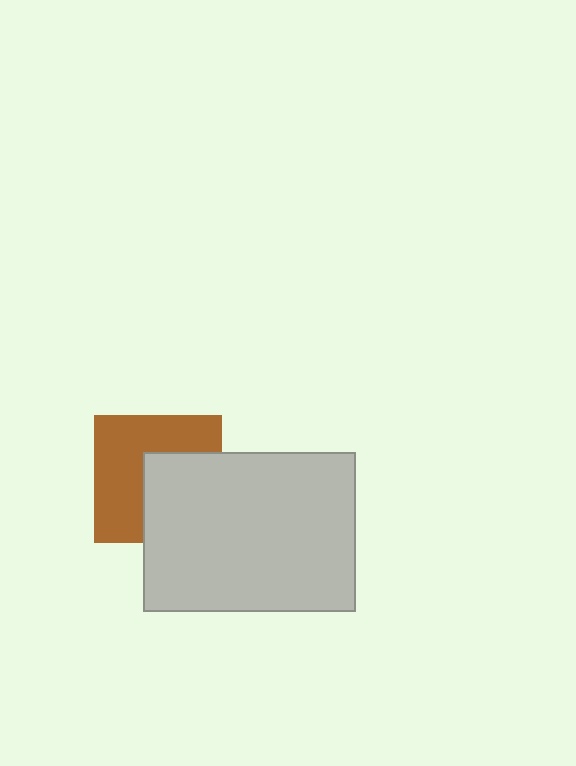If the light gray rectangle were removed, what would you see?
You would see the complete brown square.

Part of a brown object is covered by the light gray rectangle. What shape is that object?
It is a square.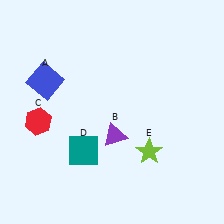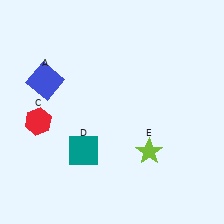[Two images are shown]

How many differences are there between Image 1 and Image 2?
There is 1 difference between the two images.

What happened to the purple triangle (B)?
The purple triangle (B) was removed in Image 2. It was in the bottom-right area of Image 1.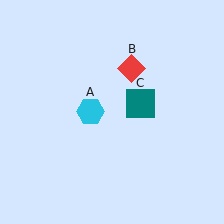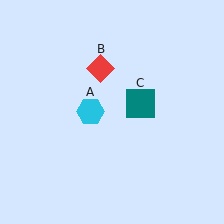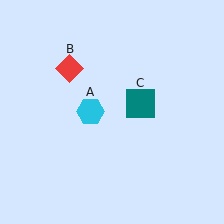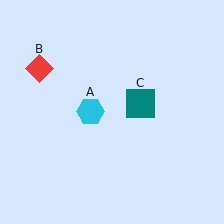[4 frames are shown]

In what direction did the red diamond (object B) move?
The red diamond (object B) moved left.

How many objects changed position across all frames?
1 object changed position: red diamond (object B).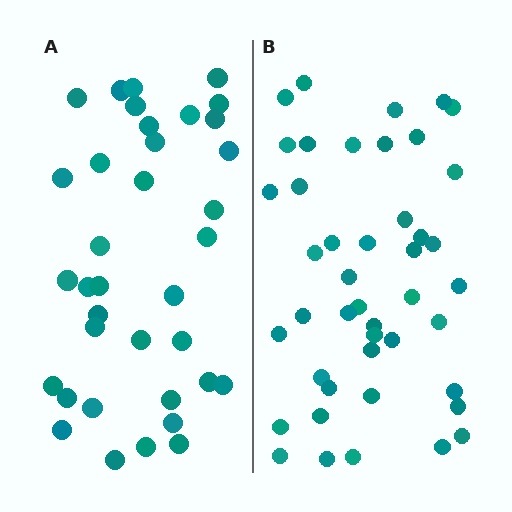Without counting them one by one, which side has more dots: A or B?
Region B (the right region) has more dots.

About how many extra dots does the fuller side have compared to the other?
Region B has roughly 8 or so more dots than region A.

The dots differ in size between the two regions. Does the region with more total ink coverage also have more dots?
No. Region A has more total ink coverage because its dots are larger, but region B actually contains more individual dots. Total area can be misleading — the number of items is what matters here.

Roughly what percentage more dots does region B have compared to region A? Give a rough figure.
About 20% more.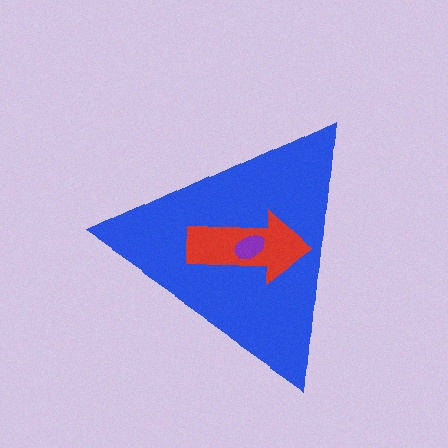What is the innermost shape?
The purple ellipse.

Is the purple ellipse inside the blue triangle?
Yes.